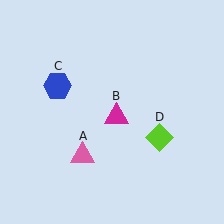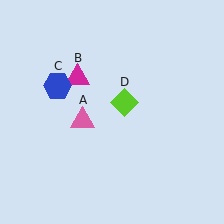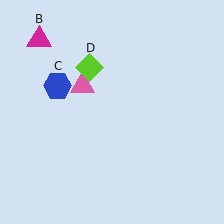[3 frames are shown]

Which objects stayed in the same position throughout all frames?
Blue hexagon (object C) remained stationary.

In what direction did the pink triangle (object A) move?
The pink triangle (object A) moved up.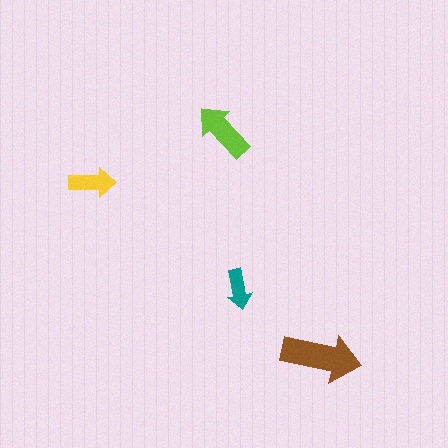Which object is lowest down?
The brown arrow is bottommost.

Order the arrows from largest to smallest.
the brown one, the lime one, the yellow one, the teal one.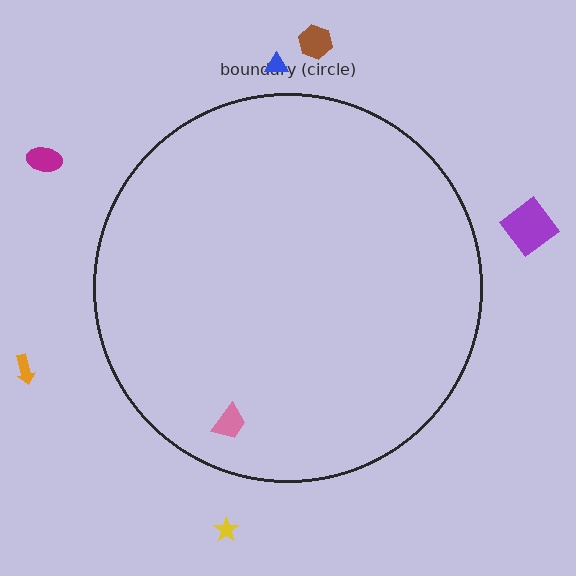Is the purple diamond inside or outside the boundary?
Outside.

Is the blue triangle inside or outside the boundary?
Outside.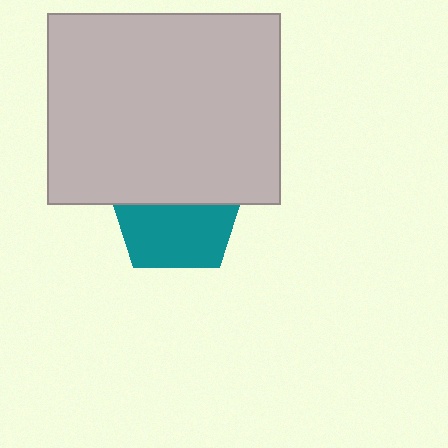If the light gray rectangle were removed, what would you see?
You would see the complete teal pentagon.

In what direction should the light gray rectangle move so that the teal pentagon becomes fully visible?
The light gray rectangle should move up. That is the shortest direction to clear the overlap and leave the teal pentagon fully visible.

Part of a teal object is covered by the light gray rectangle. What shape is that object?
It is a pentagon.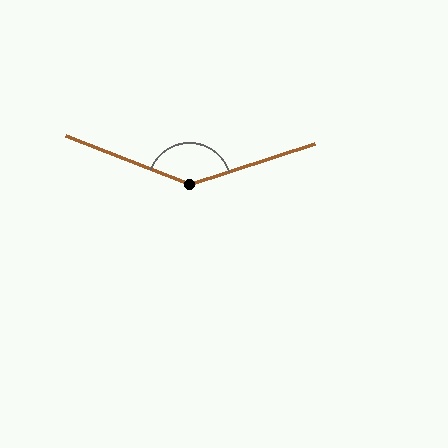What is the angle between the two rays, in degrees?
Approximately 141 degrees.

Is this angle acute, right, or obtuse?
It is obtuse.